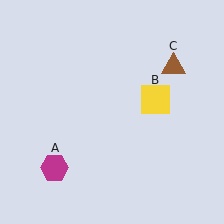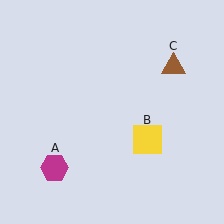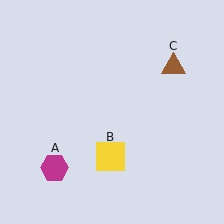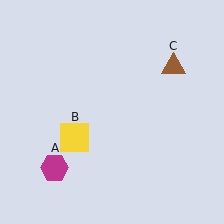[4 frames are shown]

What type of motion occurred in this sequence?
The yellow square (object B) rotated clockwise around the center of the scene.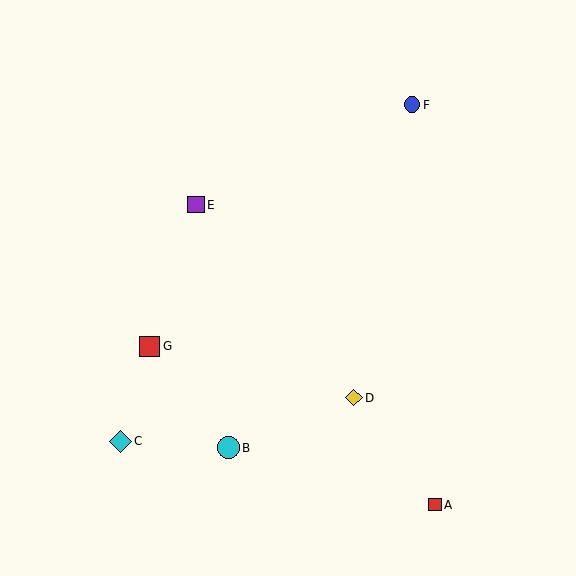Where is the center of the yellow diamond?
The center of the yellow diamond is at (354, 398).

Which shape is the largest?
The cyan circle (labeled B) is the largest.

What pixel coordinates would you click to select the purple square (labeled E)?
Click at (196, 205) to select the purple square E.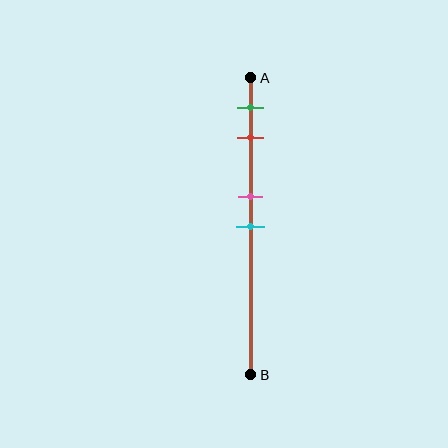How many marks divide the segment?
There are 4 marks dividing the segment.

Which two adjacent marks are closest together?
The pink and cyan marks are the closest adjacent pair.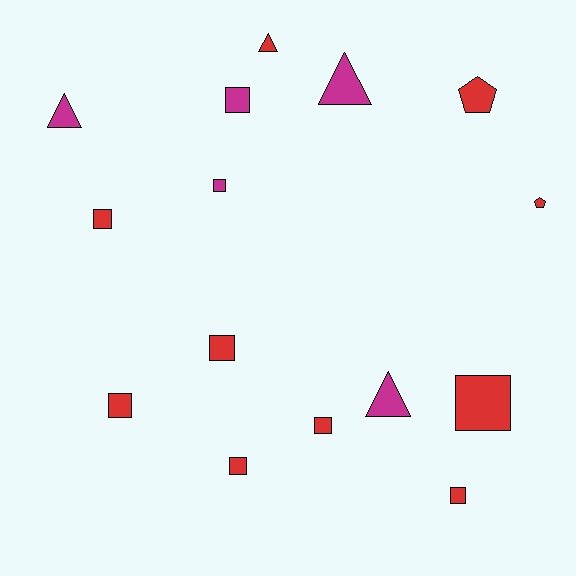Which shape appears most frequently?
Square, with 9 objects.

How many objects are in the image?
There are 15 objects.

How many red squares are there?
There are 7 red squares.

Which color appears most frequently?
Red, with 10 objects.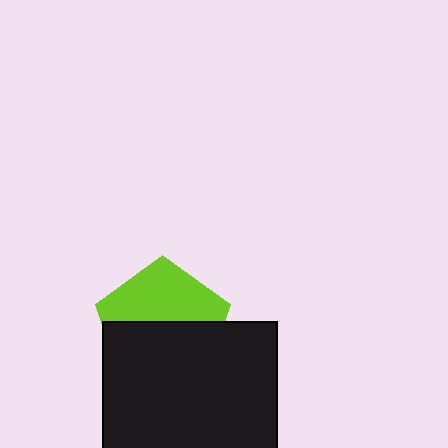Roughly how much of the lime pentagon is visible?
About half of it is visible (roughly 46%).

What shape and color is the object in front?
The object in front is a black square.